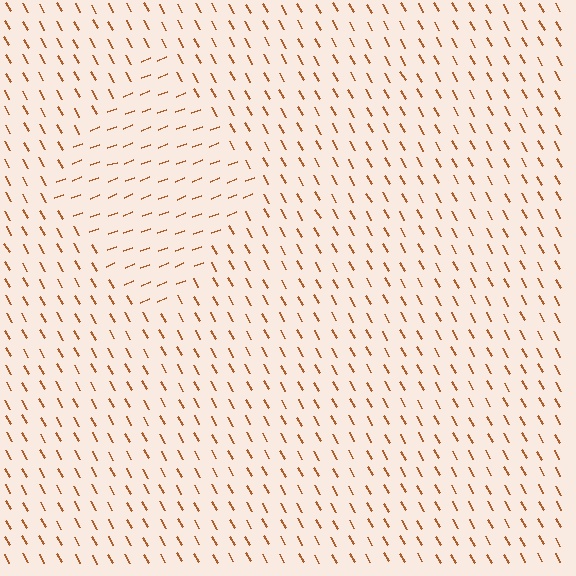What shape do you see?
I see a diamond.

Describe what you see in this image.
The image is filled with small brown line segments. A diamond region in the image has lines oriented differently from the surrounding lines, creating a visible texture boundary.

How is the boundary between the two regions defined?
The boundary is defined purely by a change in line orientation (approximately 81 degrees difference). All lines are the same color and thickness.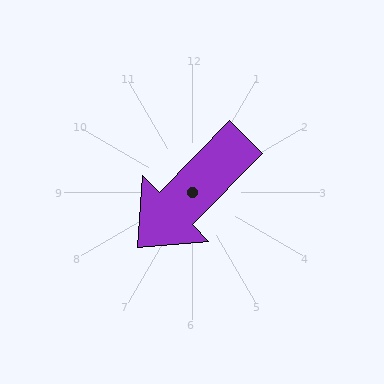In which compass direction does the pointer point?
Southwest.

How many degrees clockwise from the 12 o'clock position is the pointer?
Approximately 225 degrees.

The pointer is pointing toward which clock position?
Roughly 7 o'clock.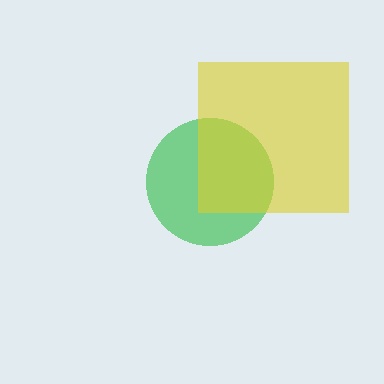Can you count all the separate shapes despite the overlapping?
Yes, there are 2 separate shapes.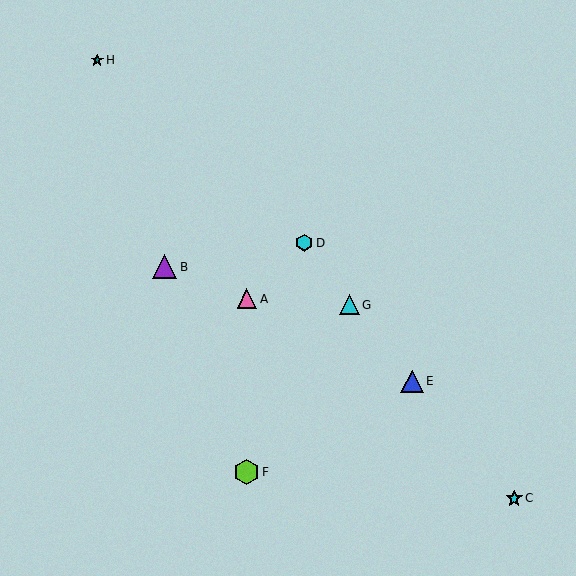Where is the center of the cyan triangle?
The center of the cyan triangle is at (349, 305).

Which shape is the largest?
The lime hexagon (labeled F) is the largest.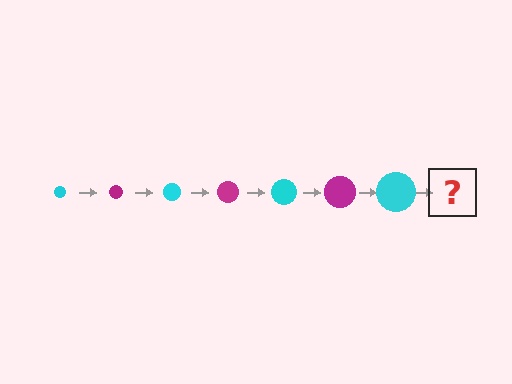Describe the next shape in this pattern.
It should be a magenta circle, larger than the previous one.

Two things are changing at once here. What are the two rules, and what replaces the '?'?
The two rules are that the circle grows larger each step and the color cycles through cyan and magenta. The '?' should be a magenta circle, larger than the previous one.